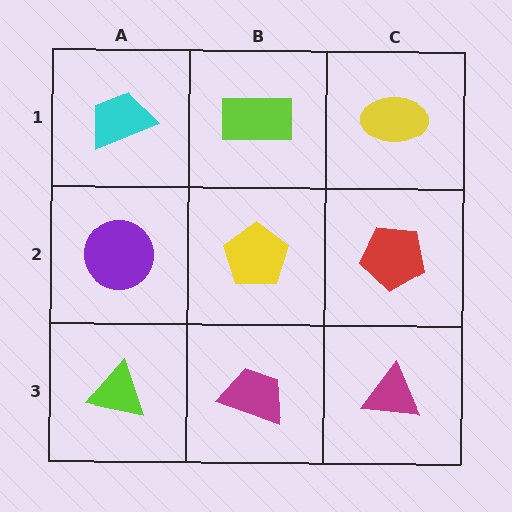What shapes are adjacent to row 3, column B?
A yellow pentagon (row 2, column B), a lime triangle (row 3, column A), a magenta triangle (row 3, column C).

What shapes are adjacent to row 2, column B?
A lime rectangle (row 1, column B), a magenta trapezoid (row 3, column B), a purple circle (row 2, column A), a red pentagon (row 2, column C).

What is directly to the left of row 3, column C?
A magenta trapezoid.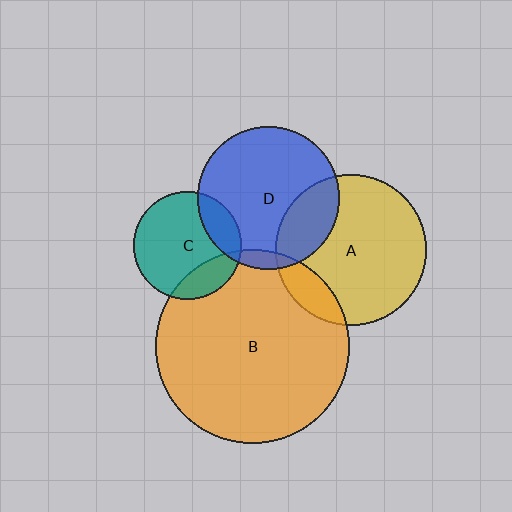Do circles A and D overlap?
Yes.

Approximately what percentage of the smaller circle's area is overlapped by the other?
Approximately 25%.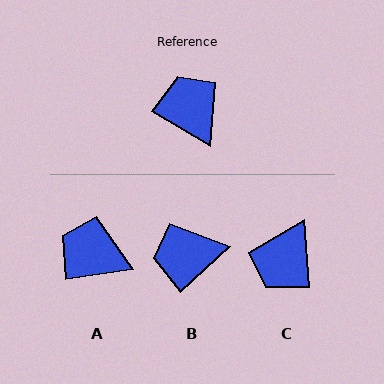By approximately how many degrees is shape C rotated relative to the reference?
Approximately 125 degrees counter-clockwise.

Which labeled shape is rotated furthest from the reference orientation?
C, about 125 degrees away.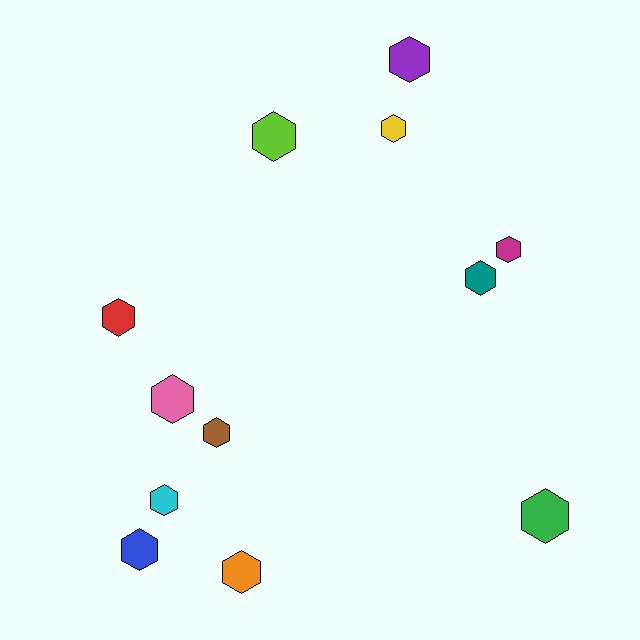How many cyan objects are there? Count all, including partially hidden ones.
There is 1 cyan object.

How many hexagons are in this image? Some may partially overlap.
There are 12 hexagons.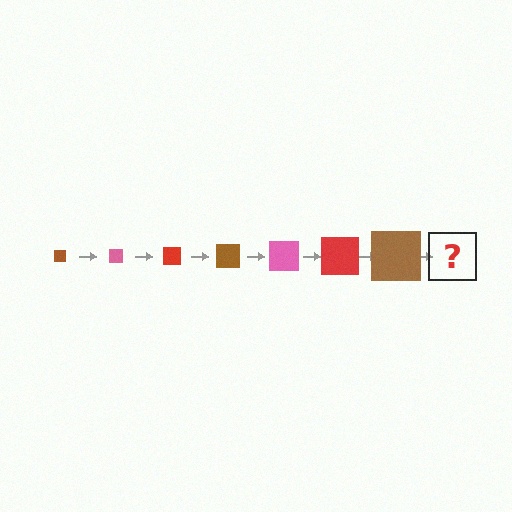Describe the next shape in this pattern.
It should be a pink square, larger than the previous one.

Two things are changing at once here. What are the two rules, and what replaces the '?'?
The two rules are that the square grows larger each step and the color cycles through brown, pink, and red. The '?' should be a pink square, larger than the previous one.